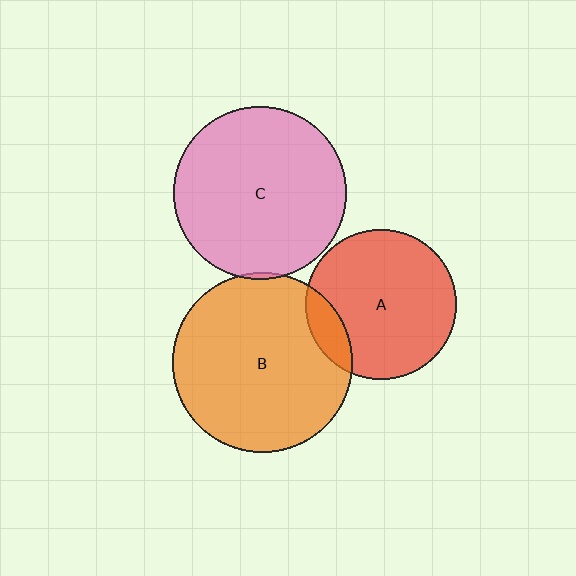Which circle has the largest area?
Circle B (orange).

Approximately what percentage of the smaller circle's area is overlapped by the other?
Approximately 5%.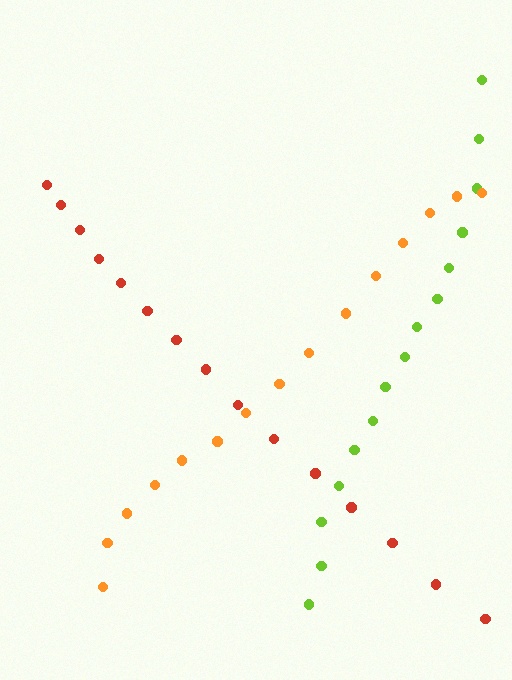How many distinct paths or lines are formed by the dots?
There are 3 distinct paths.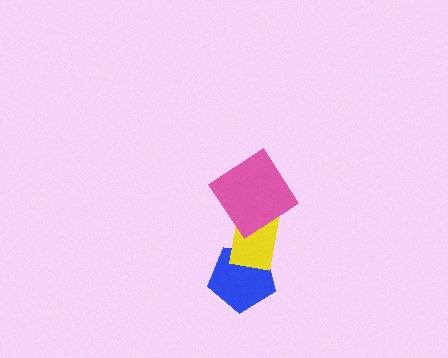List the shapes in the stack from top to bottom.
From top to bottom: the pink diamond, the yellow rectangle, the blue pentagon.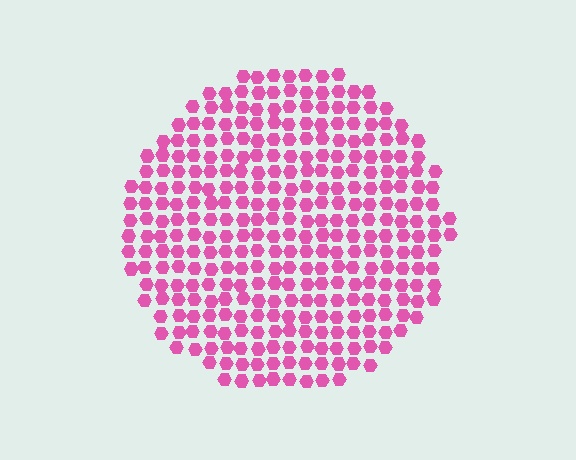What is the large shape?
The large shape is a circle.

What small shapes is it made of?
It is made of small hexagons.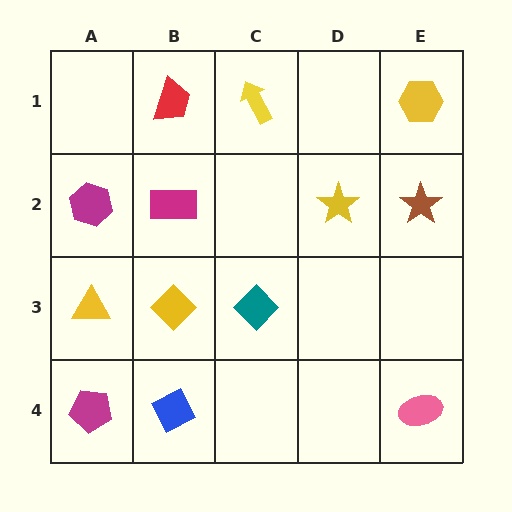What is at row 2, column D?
A yellow star.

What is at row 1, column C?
A yellow arrow.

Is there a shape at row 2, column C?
No, that cell is empty.